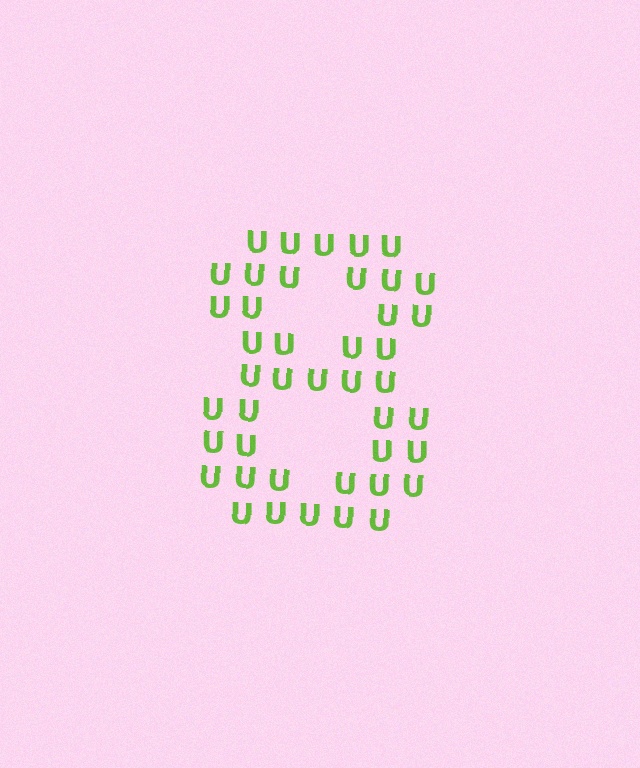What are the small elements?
The small elements are letter U's.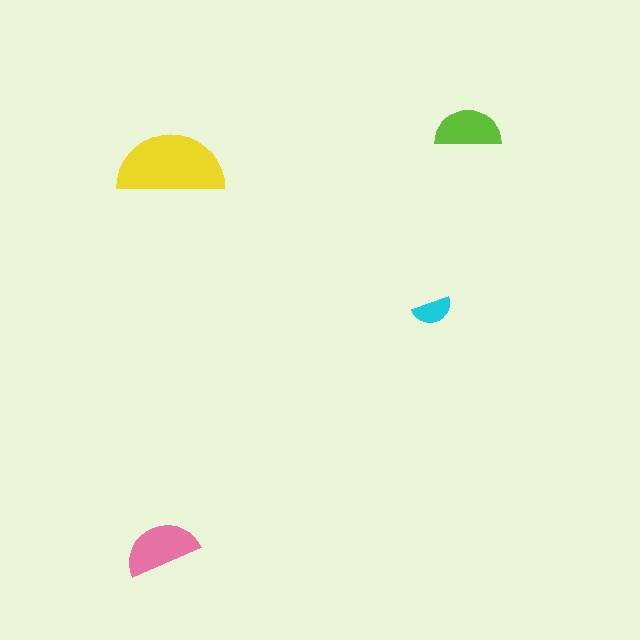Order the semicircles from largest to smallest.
the yellow one, the pink one, the lime one, the cyan one.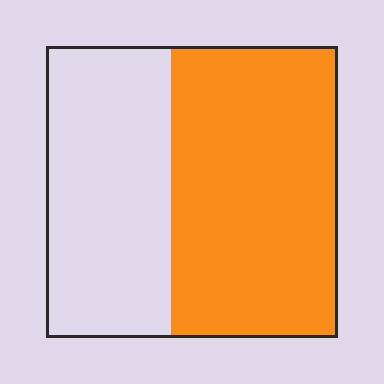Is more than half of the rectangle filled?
Yes.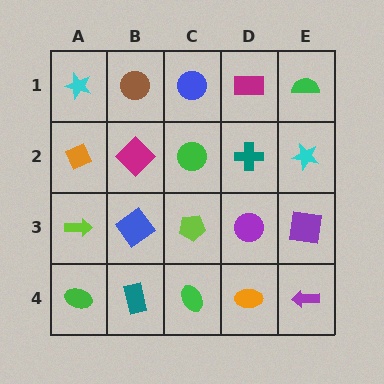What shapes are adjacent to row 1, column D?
A teal cross (row 2, column D), a blue circle (row 1, column C), a green semicircle (row 1, column E).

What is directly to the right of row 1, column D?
A green semicircle.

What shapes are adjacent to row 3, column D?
A teal cross (row 2, column D), an orange ellipse (row 4, column D), a lime pentagon (row 3, column C), a purple square (row 3, column E).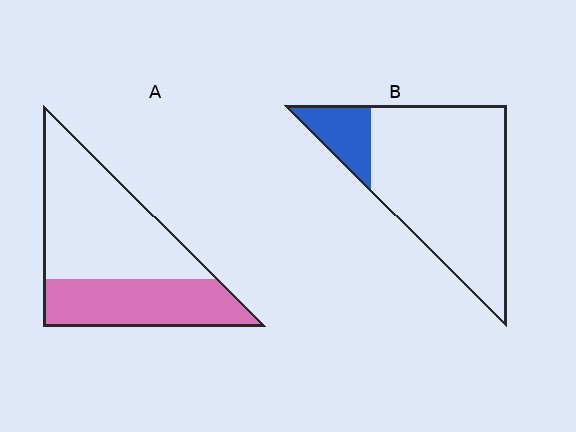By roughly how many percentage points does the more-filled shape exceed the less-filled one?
By roughly 25 percentage points (A over B).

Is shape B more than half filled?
No.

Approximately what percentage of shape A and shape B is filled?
A is approximately 40% and B is approximately 15%.